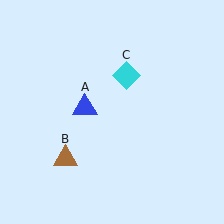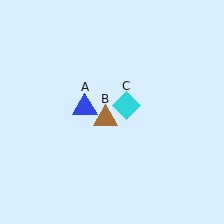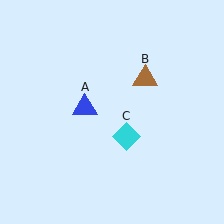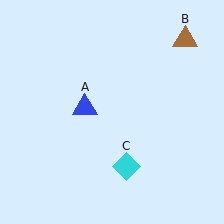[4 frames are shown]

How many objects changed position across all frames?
2 objects changed position: brown triangle (object B), cyan diamond (object C).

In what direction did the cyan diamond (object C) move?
The cyan diamond (object C) moved down.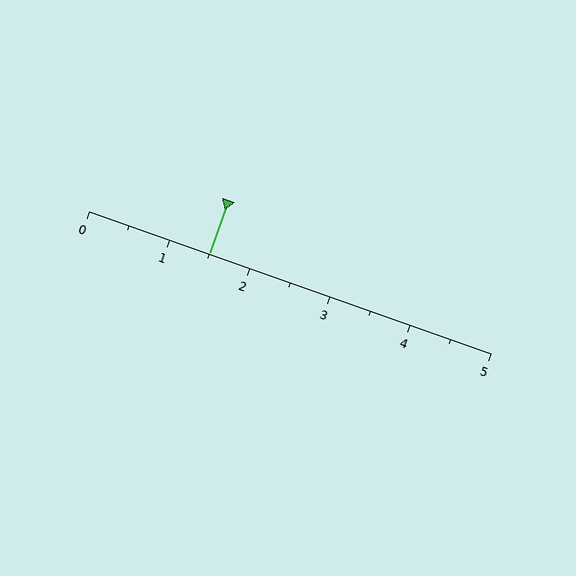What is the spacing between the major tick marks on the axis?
The major ticks are spaced 1 apart.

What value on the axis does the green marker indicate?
The marker indicates approximately 1.5.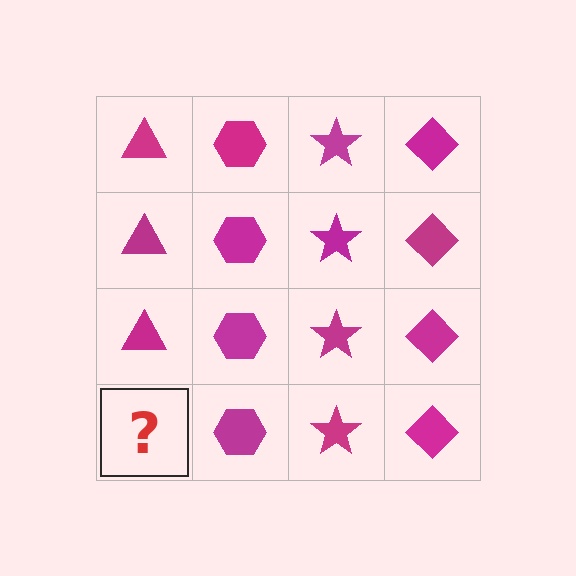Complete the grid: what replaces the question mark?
The question mark should be replaced with a magenta triangle.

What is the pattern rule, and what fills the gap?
The rule is that each column has a consistent shape. The gap should be filled with a magenta triangle.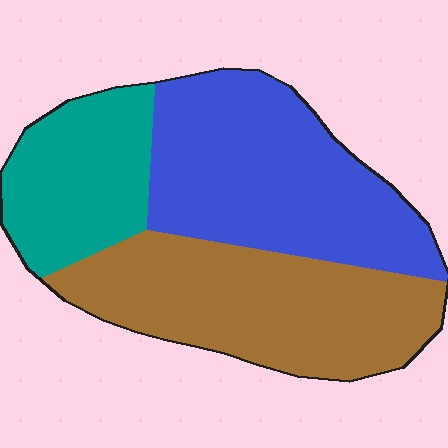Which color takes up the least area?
Teal, at roughly 20%.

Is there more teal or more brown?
Brown.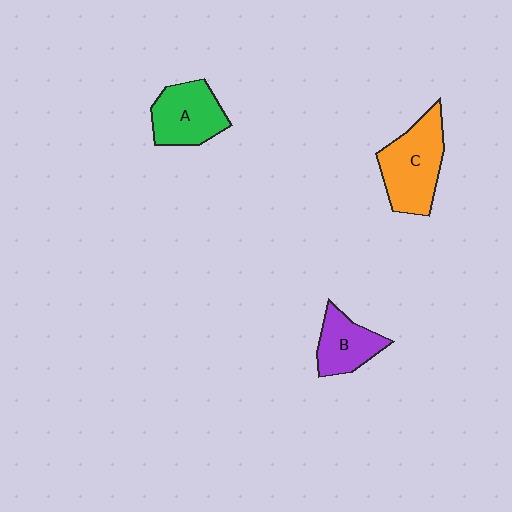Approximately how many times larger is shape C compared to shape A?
Approximately 1.2 times.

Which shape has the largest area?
Shape C (orange).